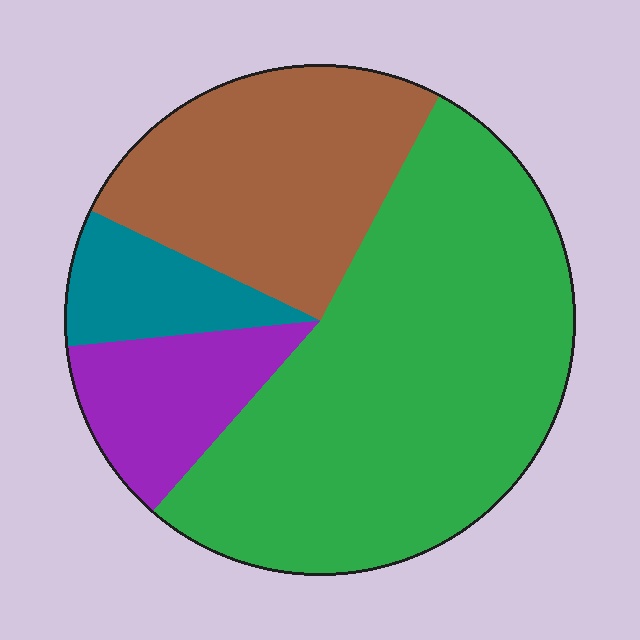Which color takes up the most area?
Green, at roughly 55%.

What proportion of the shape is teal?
Teal takes up about one tenth (1/10) of the shape.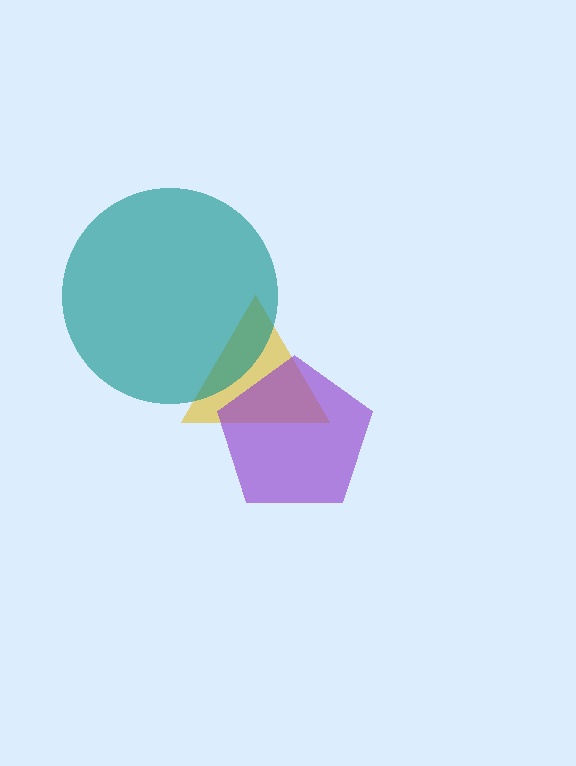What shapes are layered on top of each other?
The layered shapes are: a yellow triangle, a purple pentagon, a teal circle.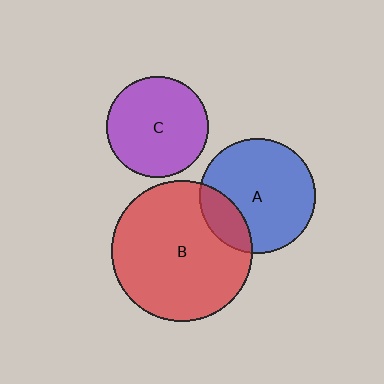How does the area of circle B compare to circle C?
Approximately 1.9 times.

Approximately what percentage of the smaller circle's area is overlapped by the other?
Approximately 20%.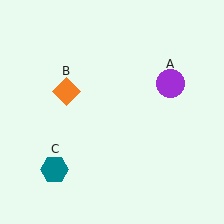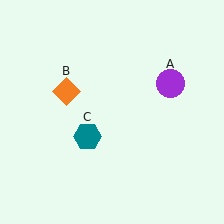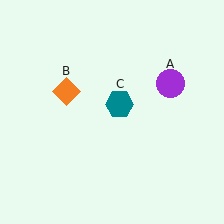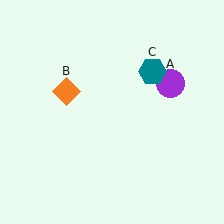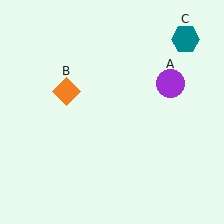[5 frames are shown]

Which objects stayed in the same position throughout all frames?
Purple circle (object A) and orange diamond (object B) remained stationary.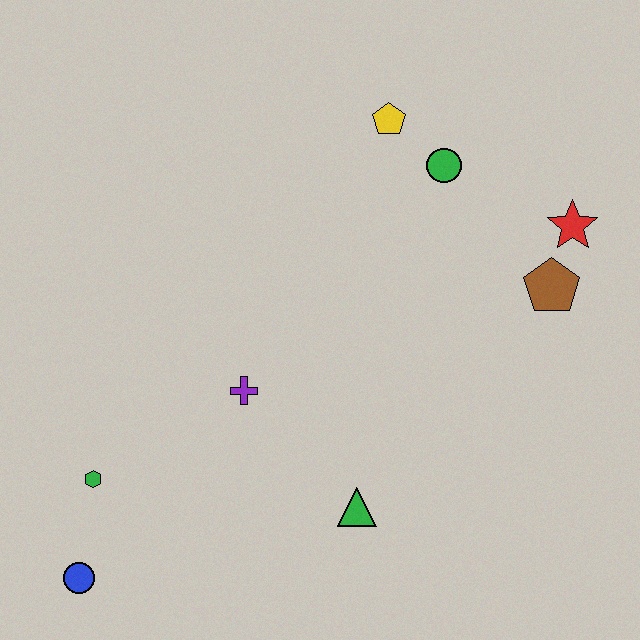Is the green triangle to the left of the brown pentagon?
Yes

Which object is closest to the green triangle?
The purple cross is closest to the green triangle.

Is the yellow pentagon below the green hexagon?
No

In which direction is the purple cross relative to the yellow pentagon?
The purple cross is below the yellow pentagon.